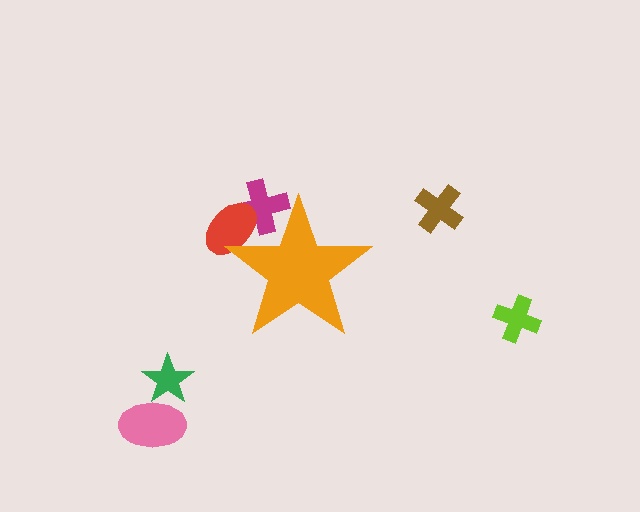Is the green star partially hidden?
No, the green star is fully visible.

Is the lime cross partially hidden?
No, the lime cross is fully visible.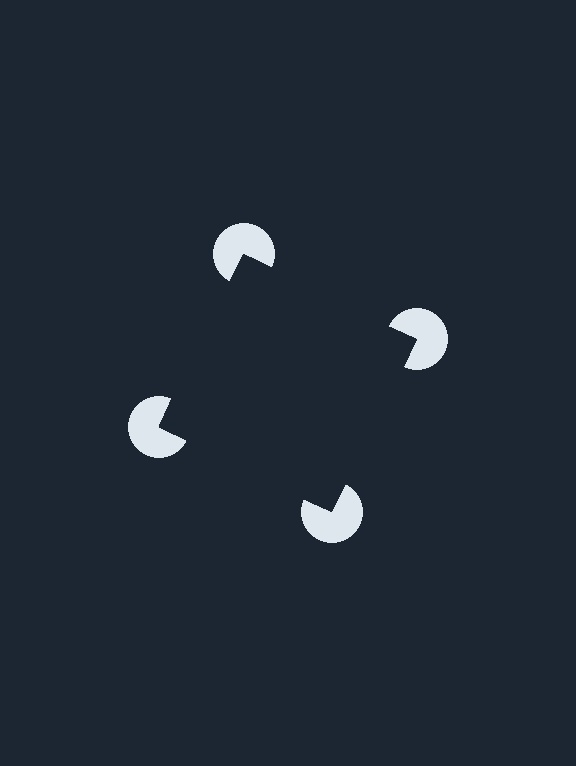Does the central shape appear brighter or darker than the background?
It typically appears slightly darker than the background, even though no actual brightness change is drawn.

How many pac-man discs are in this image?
There are 4 — one at each vertex of the illusory square.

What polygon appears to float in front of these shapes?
An illusory square — its edges are inferred from the aligned wedge cuts in the pac-man discs, not physically drawn.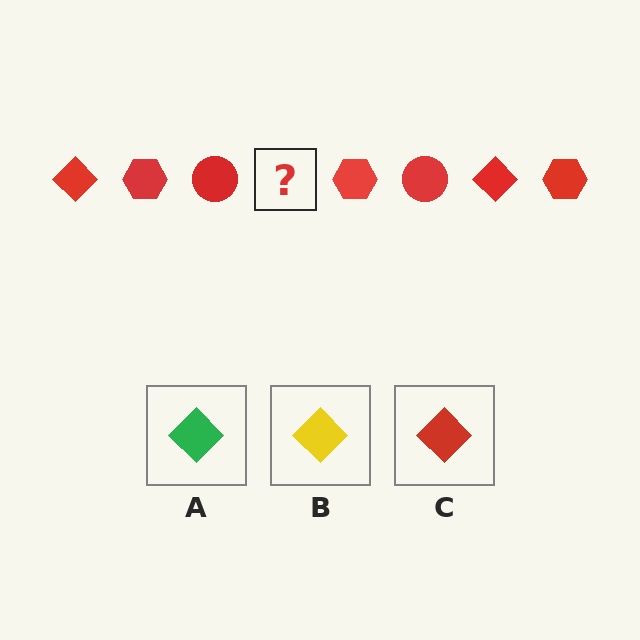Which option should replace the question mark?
Option C.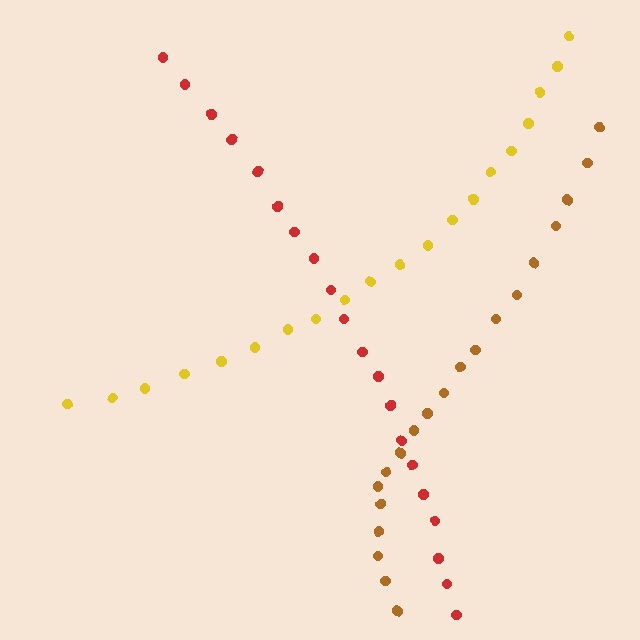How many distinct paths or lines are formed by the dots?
There are 3 distinct paths.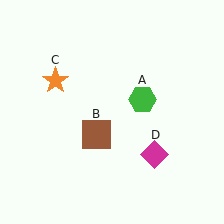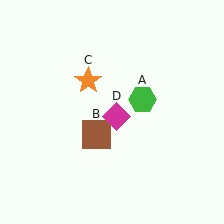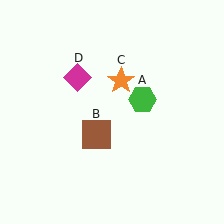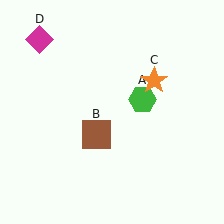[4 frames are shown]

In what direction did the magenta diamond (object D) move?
The magenta diamond (object D) moved up and to the left.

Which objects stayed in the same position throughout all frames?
Green hexagon (object A) and brown square (object B) remained stationary.